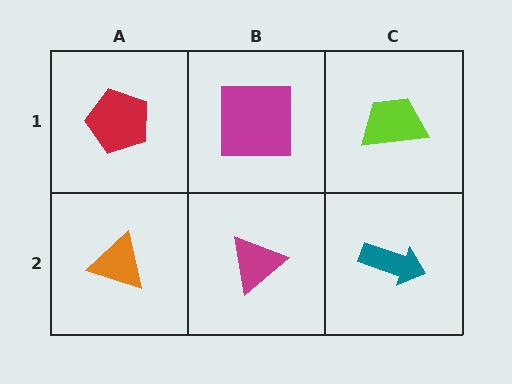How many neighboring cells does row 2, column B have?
3.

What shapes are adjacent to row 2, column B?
A magenta square (row 1, column B), an orange triangle (row 2, column A), a teal arrow (row 2, column C).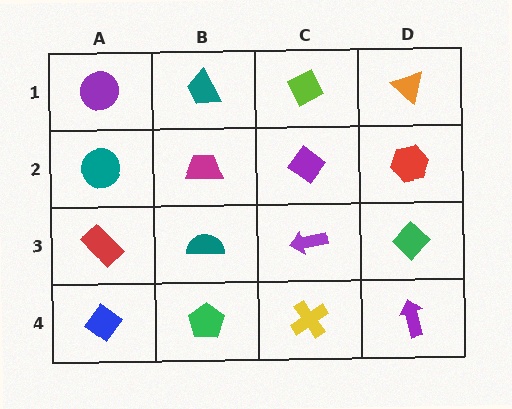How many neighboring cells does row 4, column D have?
2.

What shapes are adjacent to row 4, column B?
A teal semicircle (row 3, column B), a blue diamond (row 4, column A), a yellow cross (row 4, column C).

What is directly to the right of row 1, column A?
A teal trapezoid.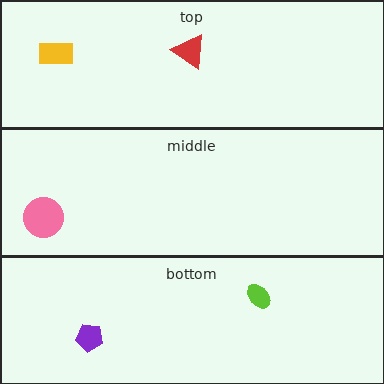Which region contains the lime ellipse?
The bottom region.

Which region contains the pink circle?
The middle region.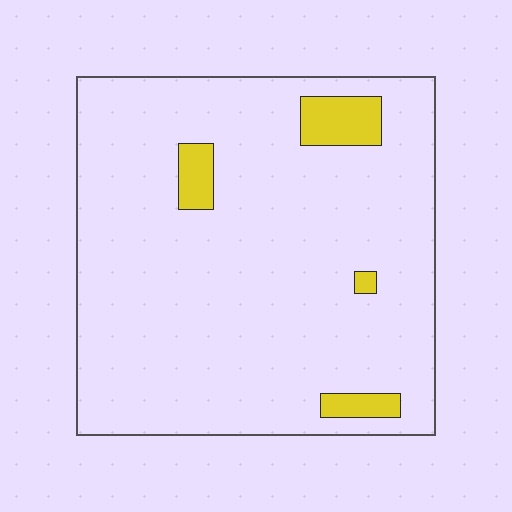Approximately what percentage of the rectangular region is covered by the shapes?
Approximately 5%.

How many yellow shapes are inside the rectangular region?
4.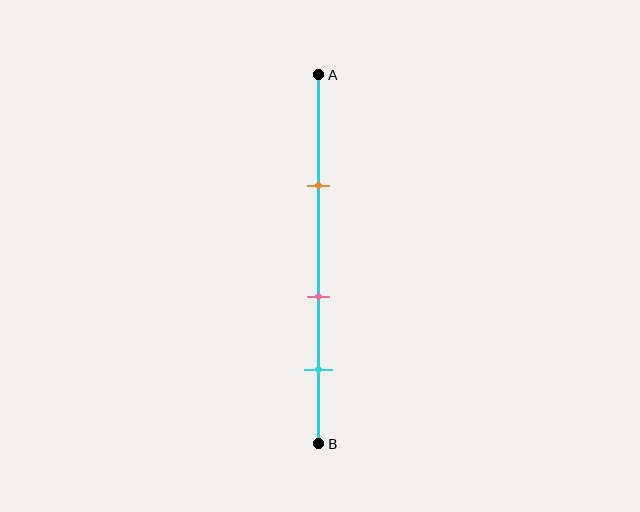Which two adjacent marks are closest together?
The pink and cyan marks are the closest adjacent pair.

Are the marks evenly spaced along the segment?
Yes, the marks are approximately evenly spaced.